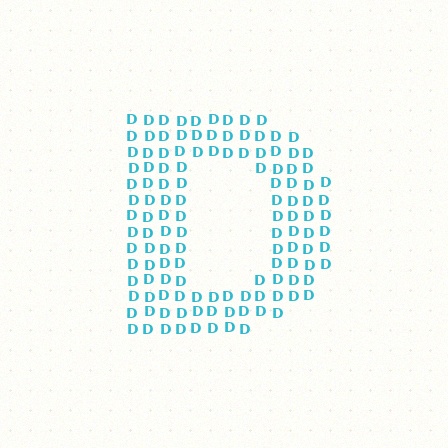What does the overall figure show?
The overall figure shows the letter D.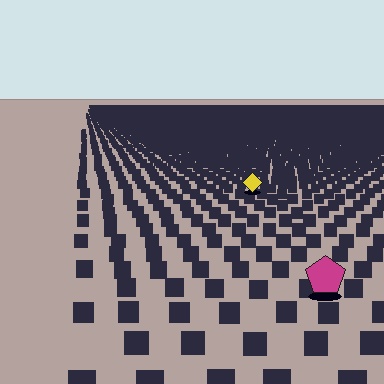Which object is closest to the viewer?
The magenta pentagon is closest. The texture marks near it are larger and more spread out.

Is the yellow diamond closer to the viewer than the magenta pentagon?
No. The magenta pentagon is closer — you can tell from the texture gradient: the ground texture is coarser near it.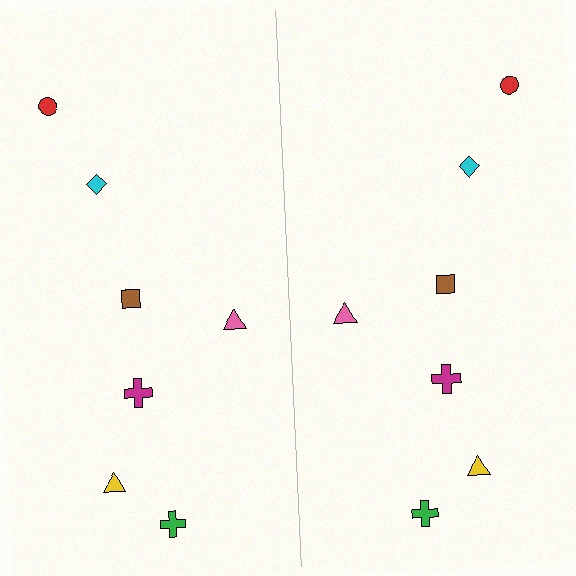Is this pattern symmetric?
Yes, this pattern has bilateral (reflection) symmetry.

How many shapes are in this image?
There are 14 shapes in this image.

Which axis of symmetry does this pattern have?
The pattern has a vertical axis of symmetry running through the center of the image.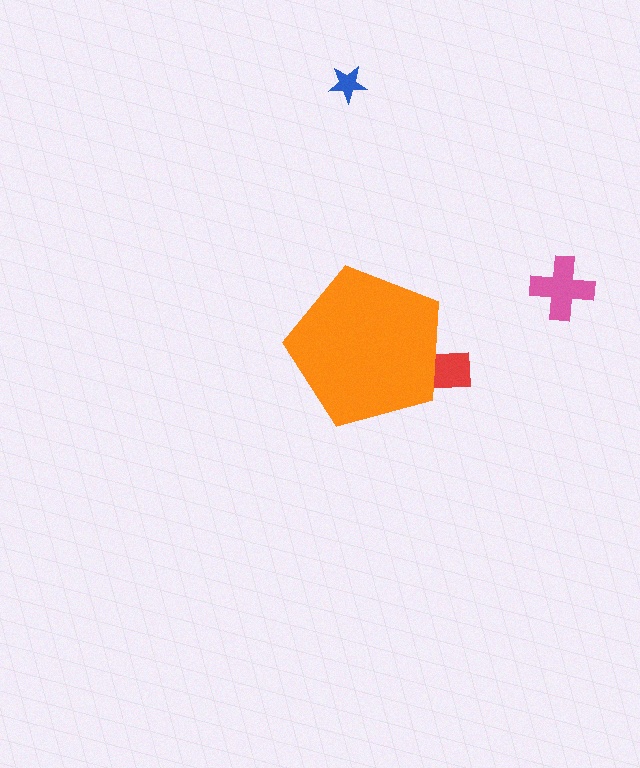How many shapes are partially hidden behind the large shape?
1 shape is partially hidden.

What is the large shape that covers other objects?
An orange pentagon.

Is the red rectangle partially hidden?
Yes, the red rectangle is partially hidden behind the orange pentagon.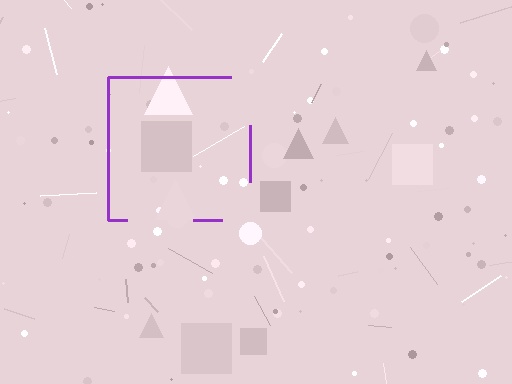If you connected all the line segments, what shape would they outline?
They would outline a square.